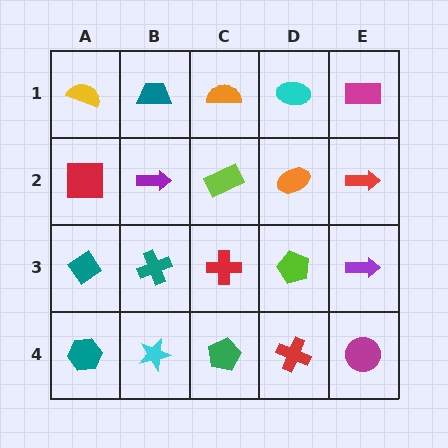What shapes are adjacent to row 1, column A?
A red square (row 2, column A), a teal trapezoid (row 1, column B).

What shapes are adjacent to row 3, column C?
A lime rectangle (row 2, column C), a green pentagon (row 4, column C), a teal cross (row 3, column B), a lime pentagon (row 3, column D).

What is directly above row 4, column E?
A purple arrow.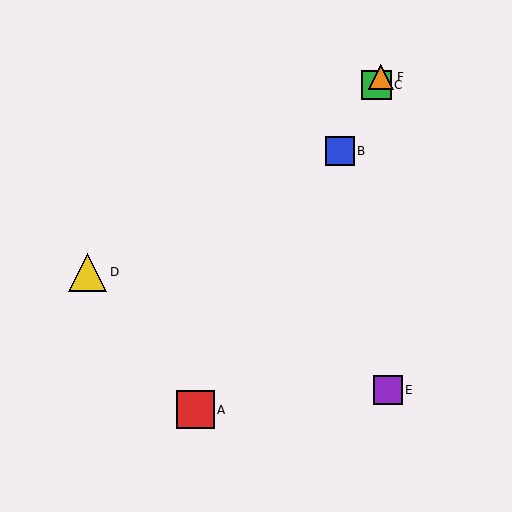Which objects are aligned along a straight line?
Objects A, B, C, F are aligned along a straight line.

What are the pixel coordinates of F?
Object F is at (381, 77).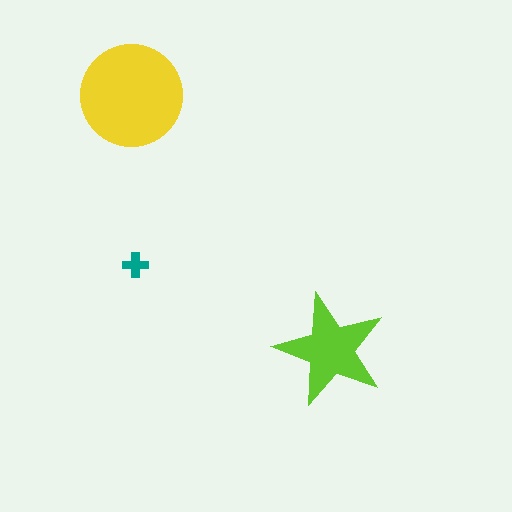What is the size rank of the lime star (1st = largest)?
2nd.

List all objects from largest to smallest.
The yellow circle, the lime star, the teal cross.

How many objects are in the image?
There are 3 objects in the image.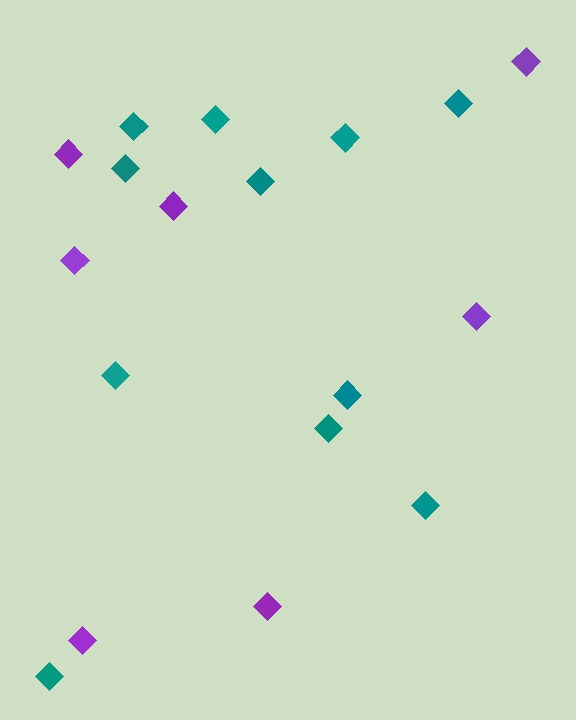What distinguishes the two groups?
There are 2 groups: one group of purple diamonds (7) and one group of teal diamonds (11).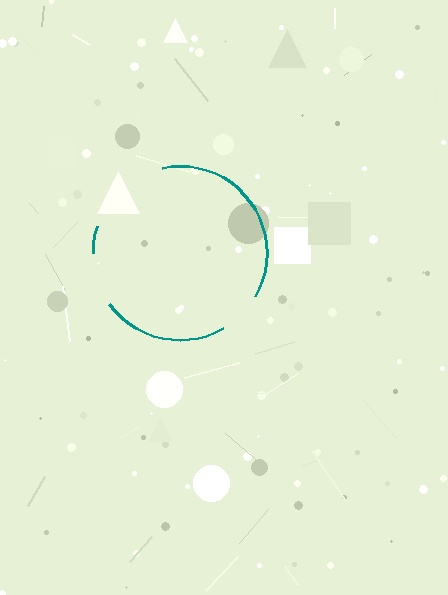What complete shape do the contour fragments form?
The contour fragments form a circle.